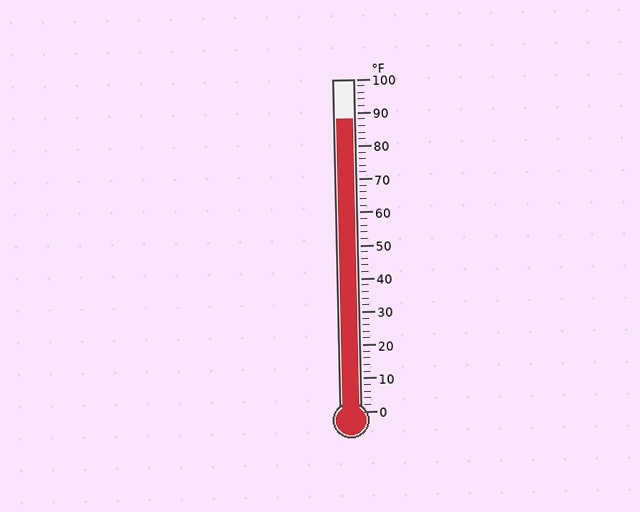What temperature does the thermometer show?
The thermometer shows approximately 88°F.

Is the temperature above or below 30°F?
The temperature is above 30°F.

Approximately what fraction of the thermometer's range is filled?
The thermometer is filled to approximately 90% of its range.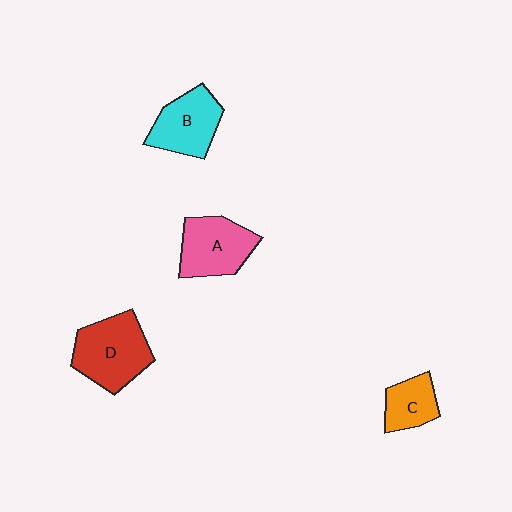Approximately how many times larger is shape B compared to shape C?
Approximately 1.5 times.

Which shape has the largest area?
Shape D (red).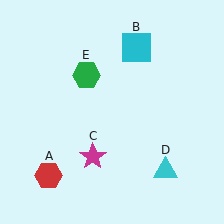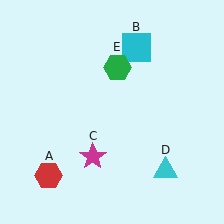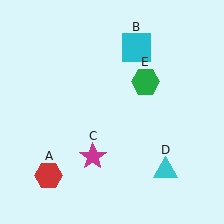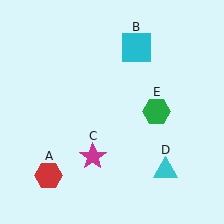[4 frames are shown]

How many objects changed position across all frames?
1 object changed position: green hexagon (object E).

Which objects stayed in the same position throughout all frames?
Red hexagon (object A) and cyan square (object B) and magenta star (object C) and cyan triangle (object D) remained stationary.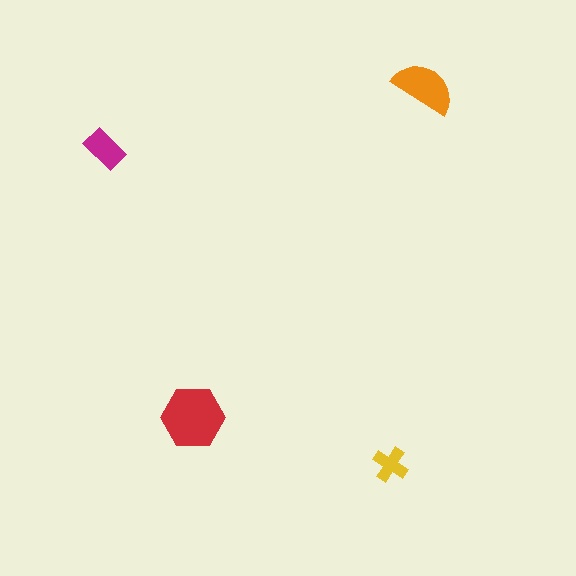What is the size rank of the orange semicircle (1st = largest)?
2nd.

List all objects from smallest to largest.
The yellow cross, the magenta rectangle, the orange semicircle, the red hexagon.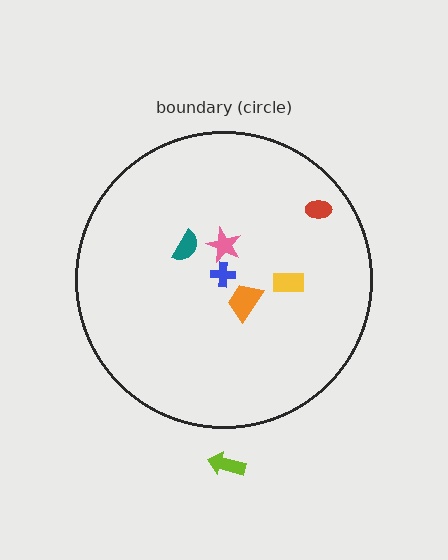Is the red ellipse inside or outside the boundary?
Inside.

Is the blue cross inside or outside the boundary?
Inside.